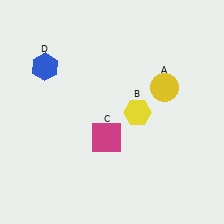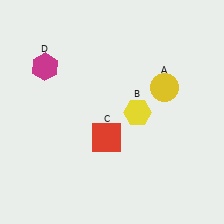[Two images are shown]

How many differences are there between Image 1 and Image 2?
There are 2 differences between the two images.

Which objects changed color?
C changed from magenta to red. D changed from blue to magenta.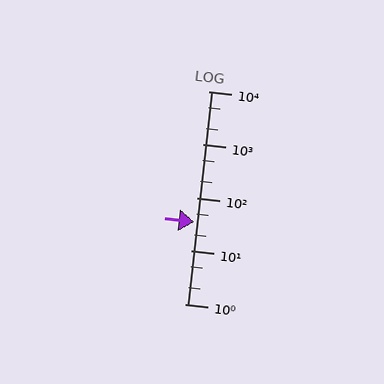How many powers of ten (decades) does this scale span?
The scale spans 4 decades, from 1 to 10000.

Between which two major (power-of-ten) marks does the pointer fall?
The pointer is between 10 and 100.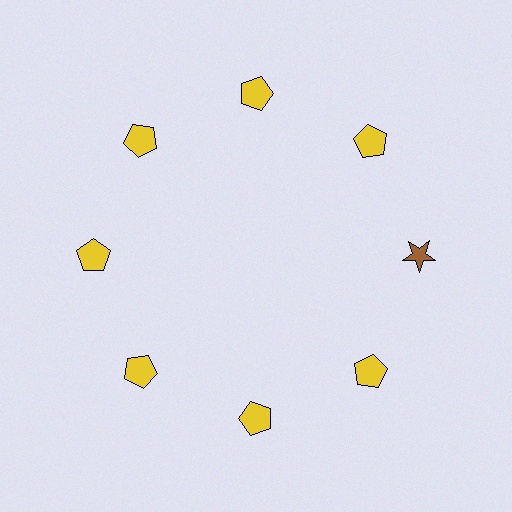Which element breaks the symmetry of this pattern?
The brown star at roughly the 3 o'clock position breaks the symmetry. All other shapes are yellow pentagons.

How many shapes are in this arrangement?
There are 8 shapes arranged in a ring pattern.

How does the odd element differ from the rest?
It differs in both color (brown instead of yellow) and shape (star instead of pentagon).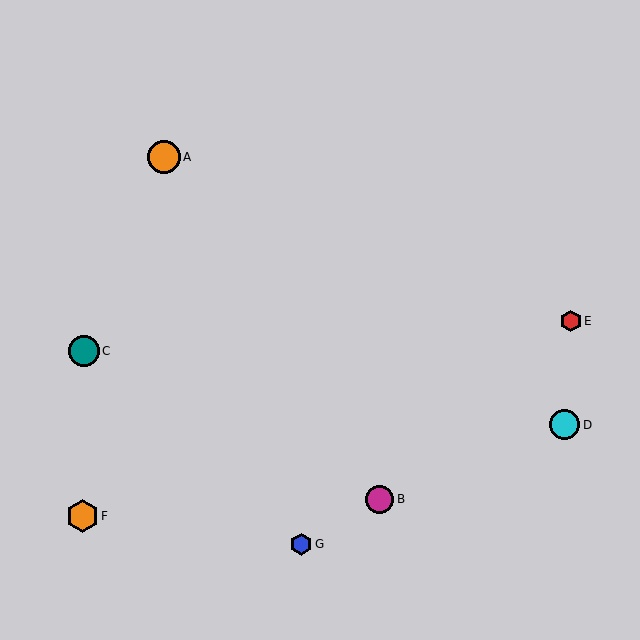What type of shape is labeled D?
Shape D is a cyan circle.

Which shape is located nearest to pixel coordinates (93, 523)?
The orange hexagon (labeled F) at (82, 516) is nearest to that location.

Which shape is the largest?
The orange circle (labeled A) is the largest.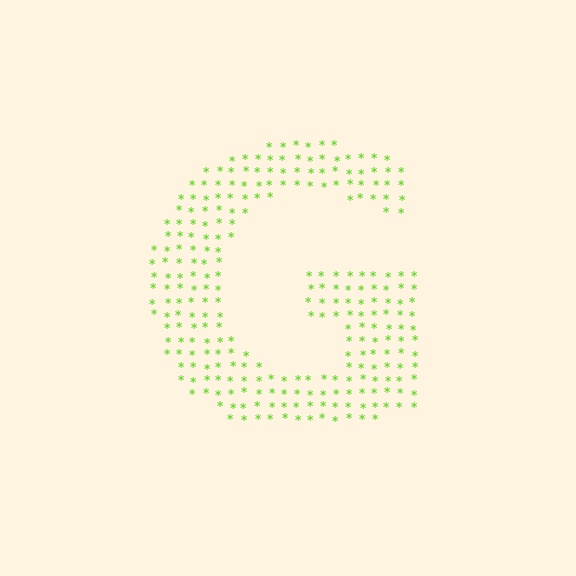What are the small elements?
The small elements are asterisks.